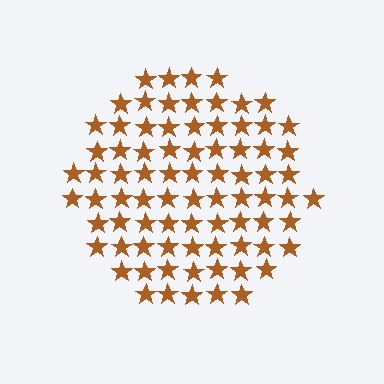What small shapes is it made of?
It is made of small stars.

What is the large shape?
The large shape is a circle.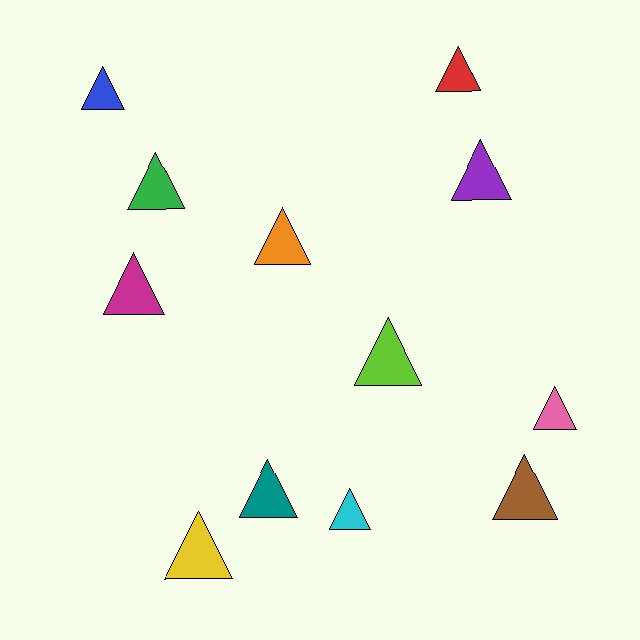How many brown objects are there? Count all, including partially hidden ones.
There is 1 brown object.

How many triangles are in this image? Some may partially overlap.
There are 12 triangles.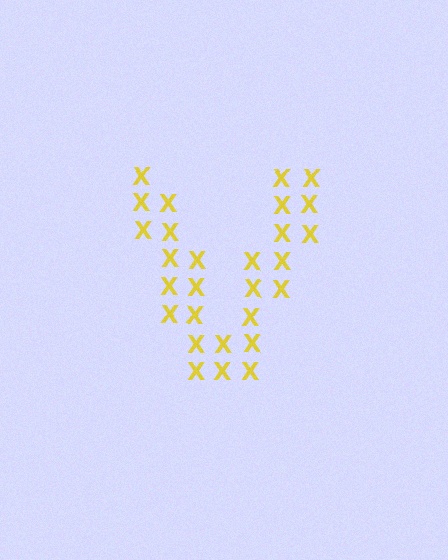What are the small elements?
The small elements are letter X's.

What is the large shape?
The large shape is the letter V.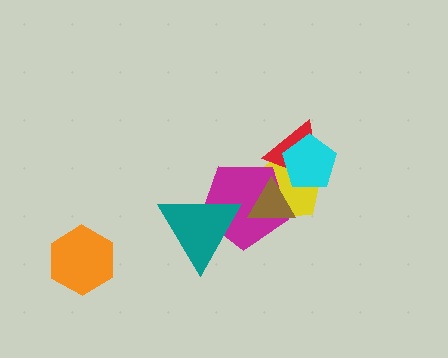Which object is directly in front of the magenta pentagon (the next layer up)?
The brown triangle is directly in front of the magenta pentagon.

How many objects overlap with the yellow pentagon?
4 objects overlap with the yellow pentagon.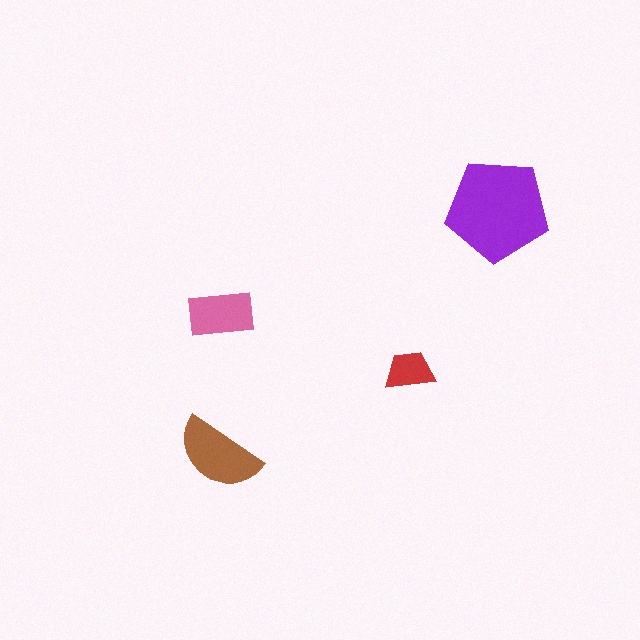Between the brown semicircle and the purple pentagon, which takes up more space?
The purple pentagon.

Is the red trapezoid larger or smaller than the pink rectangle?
Smaller.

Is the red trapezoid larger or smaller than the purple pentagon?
Smaller.